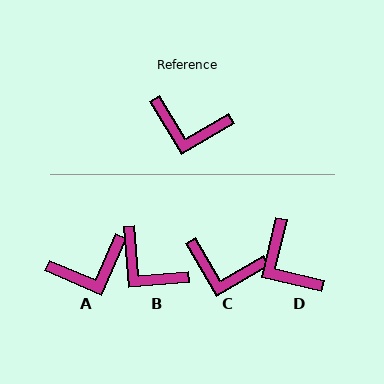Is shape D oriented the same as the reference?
No, it is off by about 45 degrees.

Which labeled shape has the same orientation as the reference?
C.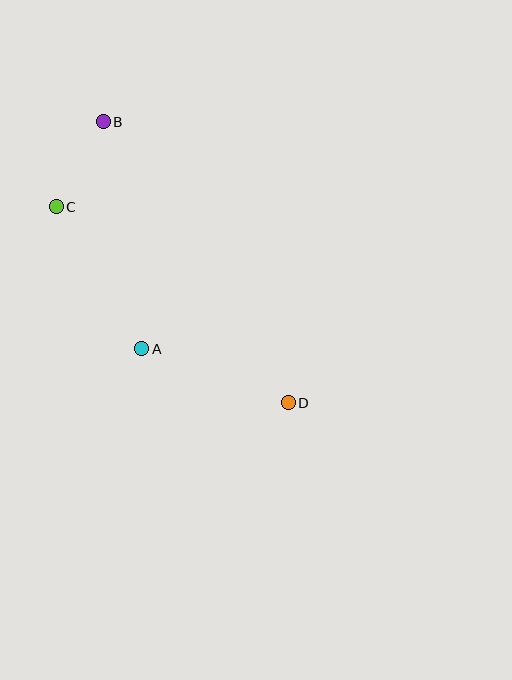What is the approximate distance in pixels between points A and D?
The distance between A and D is approximately 156 pixels.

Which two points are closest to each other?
Points B and C are closest to each other.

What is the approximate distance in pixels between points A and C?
The distance between A and C is approximately 166 pixels.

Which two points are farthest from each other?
Points B and D are farthest from each other.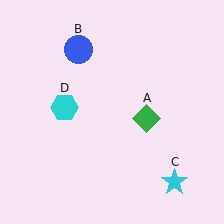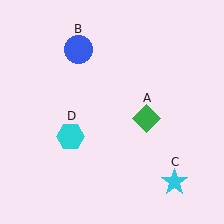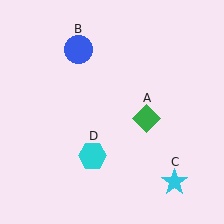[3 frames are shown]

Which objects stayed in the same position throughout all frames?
Green diamond (object A) and blue circle (object B) and cyan star (object C) remained stationary.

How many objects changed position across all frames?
1 object changed position: cyan hexagon (object D).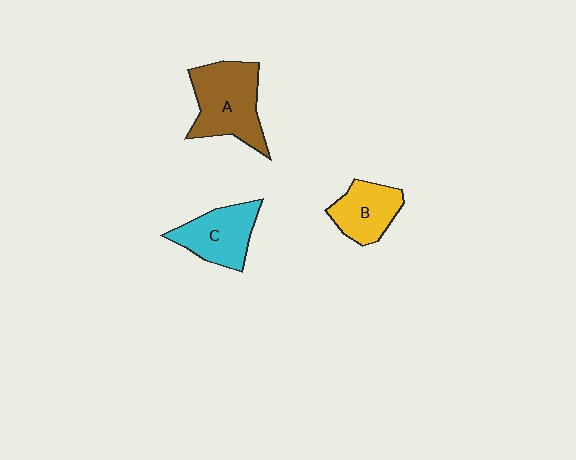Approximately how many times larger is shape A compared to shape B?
Approximately 1.6 times.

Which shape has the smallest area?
Shape B (yellow).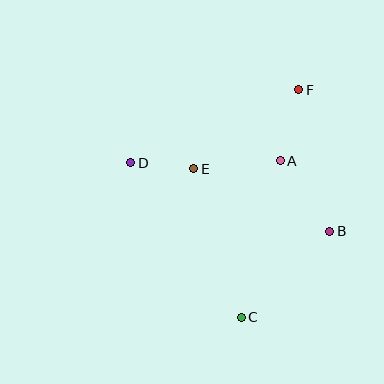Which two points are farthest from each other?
Points C and F are farthest from each other.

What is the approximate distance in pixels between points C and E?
The distance between C and E is approximately 156 pixels.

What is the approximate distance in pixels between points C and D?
The distance between C and D is approximately 190 pixels.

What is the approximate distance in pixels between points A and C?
The distance between A and C is approximately 161 pixels.